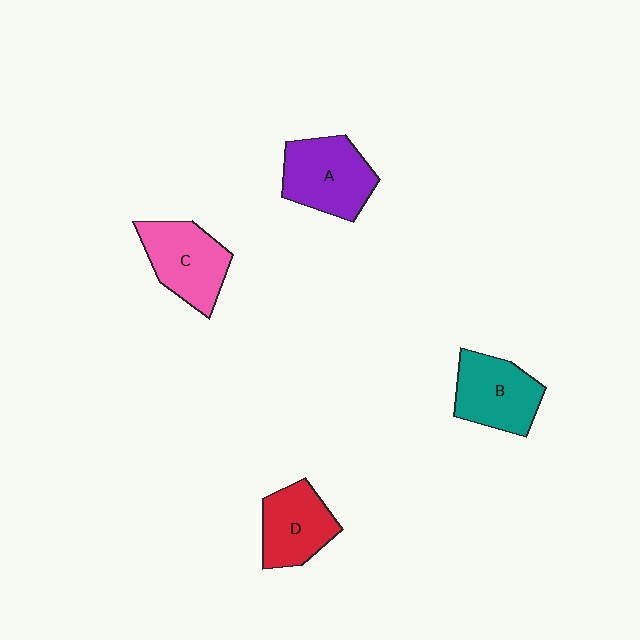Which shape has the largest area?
Shape A (purple).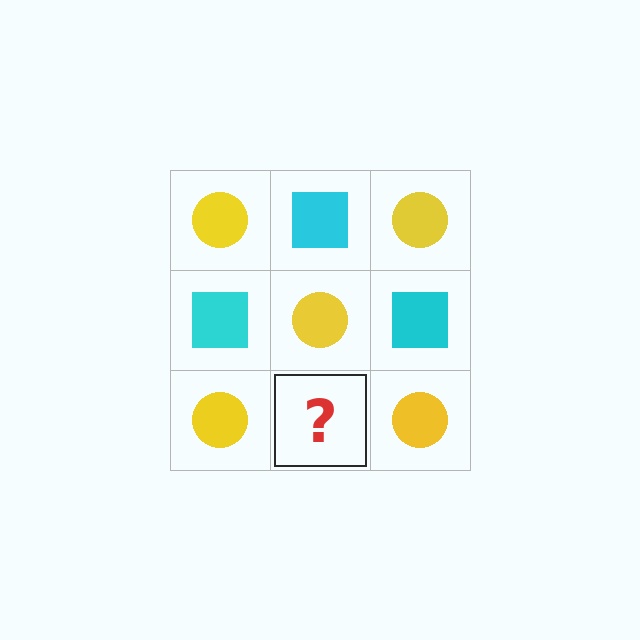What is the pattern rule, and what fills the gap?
The rule is that it alternates yellow circle and cyan square in a checkerboard pattern. The gap should be filled with a cyan square.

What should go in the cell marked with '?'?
The missing cell should contain a cyan square.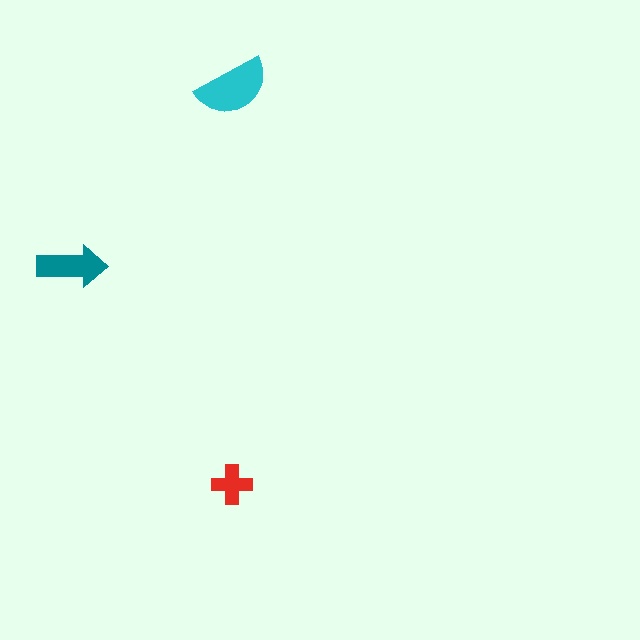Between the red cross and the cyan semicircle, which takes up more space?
The cyan semicircle.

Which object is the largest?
The cyan semicircle.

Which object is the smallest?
The red cross.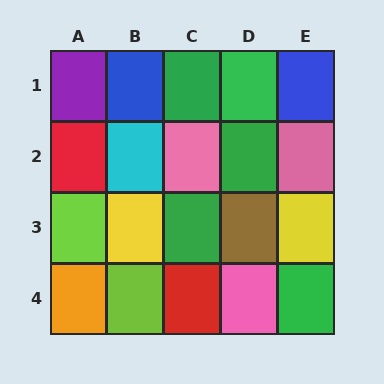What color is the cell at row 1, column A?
Purple.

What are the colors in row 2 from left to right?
Red, cyan, pink, green, pink.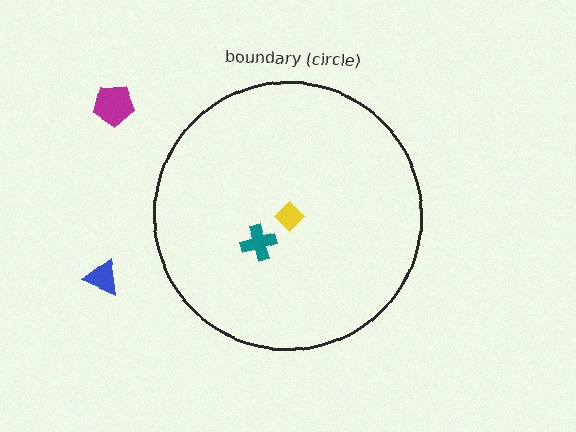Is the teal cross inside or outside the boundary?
Inside.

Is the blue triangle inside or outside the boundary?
Outside.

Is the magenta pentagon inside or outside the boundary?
Outside.